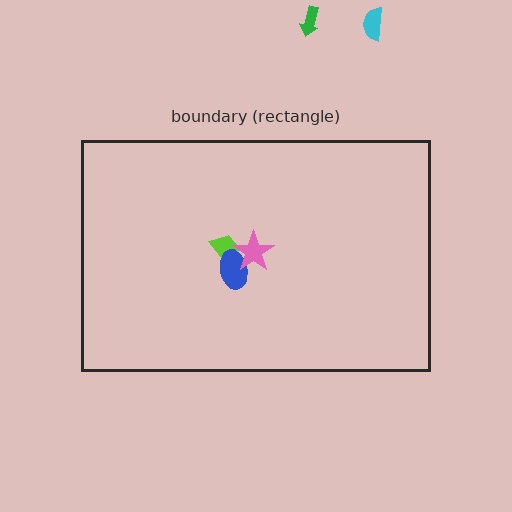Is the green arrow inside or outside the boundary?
Outside.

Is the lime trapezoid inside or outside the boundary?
Inside.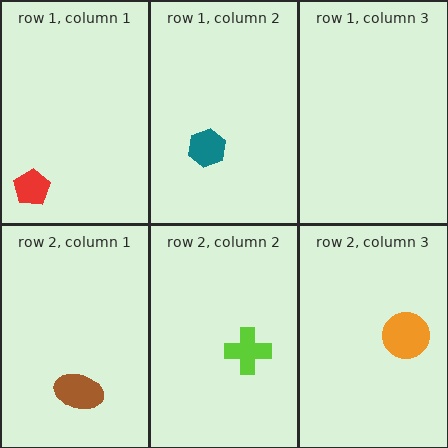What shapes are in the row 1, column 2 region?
The teal hexagon.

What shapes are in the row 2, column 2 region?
The lime cross.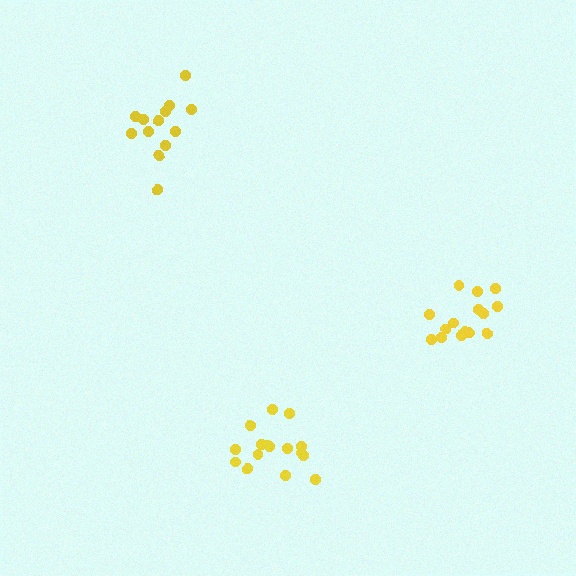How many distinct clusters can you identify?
There are 3 distinct clusters.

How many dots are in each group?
Group 1: 13 dots, Group 2: 17 dots, Group 3: 15 dots (45 total).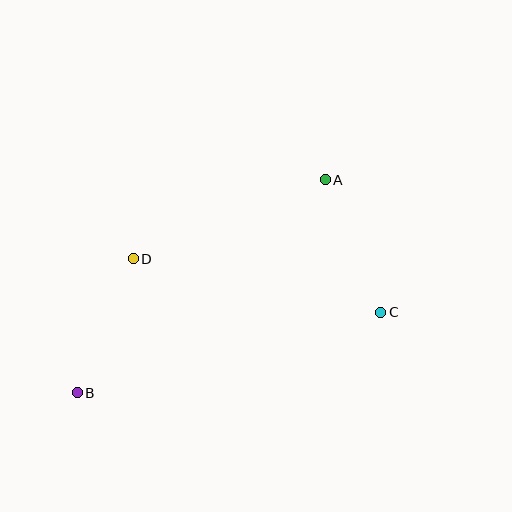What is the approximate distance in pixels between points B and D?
The distance between B and D is approximately 145 pixels.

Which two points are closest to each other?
Points A and C are closest to each other.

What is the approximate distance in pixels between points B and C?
The distance between B and C is approximately 314 pixels.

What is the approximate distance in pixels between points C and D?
The distance between C and D is approximately 253 pixels.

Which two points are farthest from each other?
Points A and B are farthest from each other.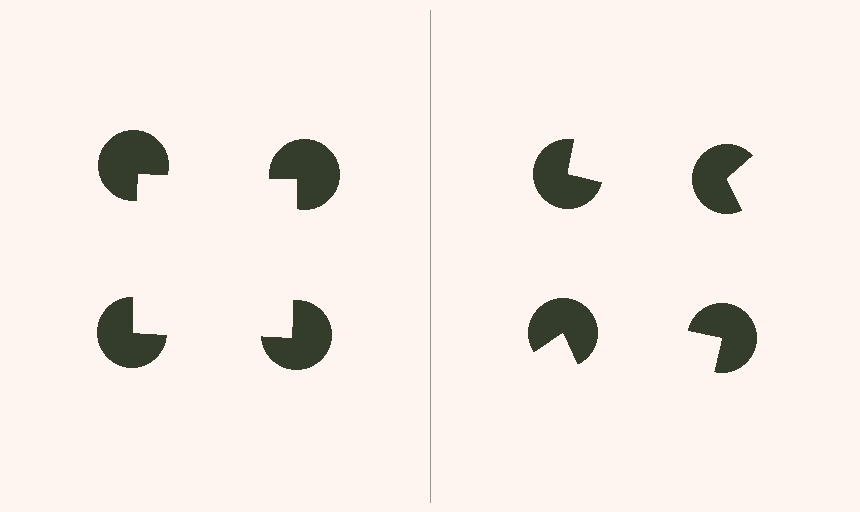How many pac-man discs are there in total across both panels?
8 — 4 on each side.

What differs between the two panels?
The pac-man discs are positioned identically on both sides; only the wedge orientations differ. On the left they align to a square; on the right they are misaligned.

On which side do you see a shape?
An illusory square appears on the left side. On the right side the wedge cuts are rotated, so no coherent shape forms.